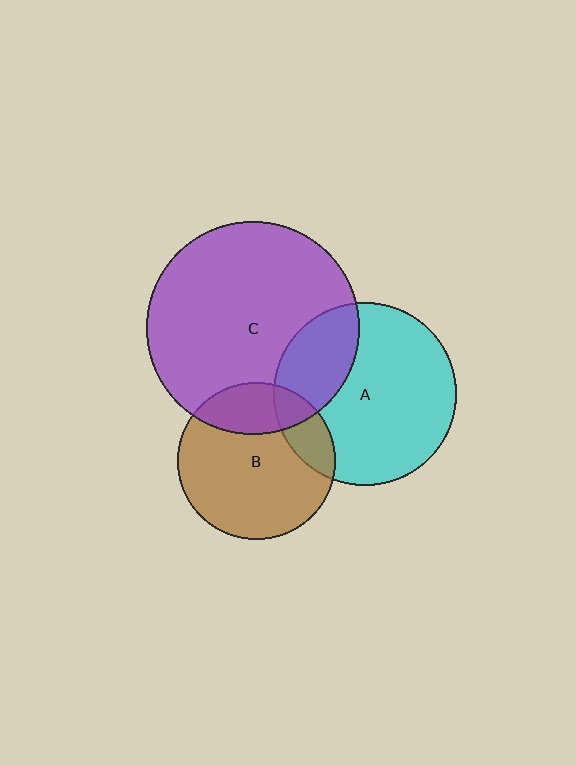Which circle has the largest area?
Circle C (purple).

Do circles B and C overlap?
Yes.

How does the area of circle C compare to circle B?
Approximately 1.8 times.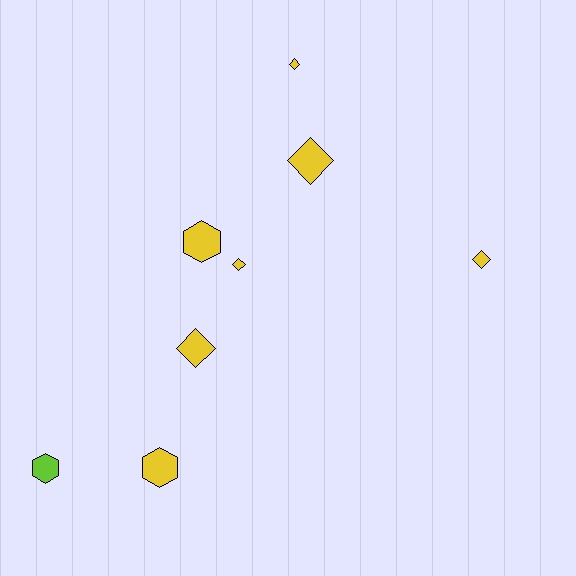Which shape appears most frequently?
Diamond, with 5 objects.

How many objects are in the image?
There are 8 objects.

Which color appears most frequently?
Yellow, with 7 objects.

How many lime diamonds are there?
There are no lime diamonds.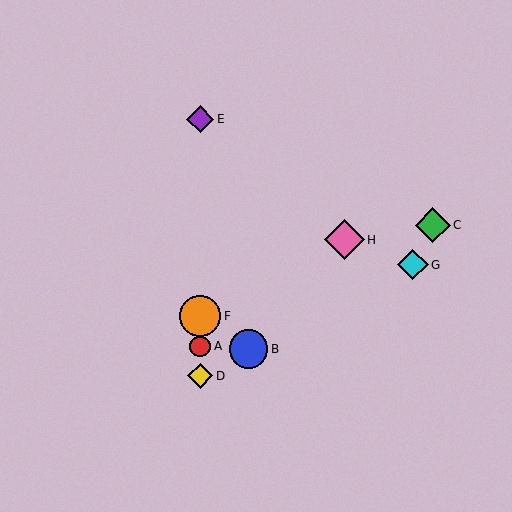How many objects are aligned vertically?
4 objects (A, D, E, F) are aligned vertically.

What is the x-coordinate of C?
Object C is at x≈433.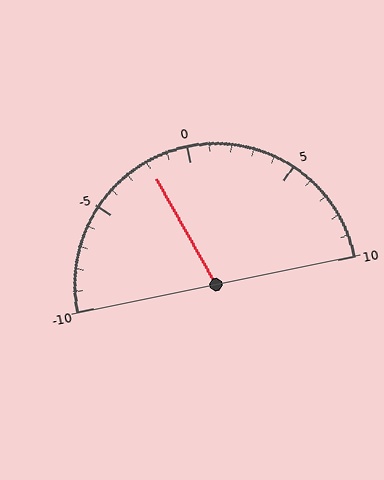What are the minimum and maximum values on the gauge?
The gauge ranges from -10 to 10.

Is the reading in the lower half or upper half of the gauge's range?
The reading is in the lower half of the range (-10 to 10).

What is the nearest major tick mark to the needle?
The nearest major tick mark is 0.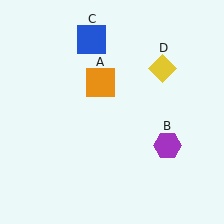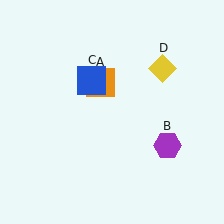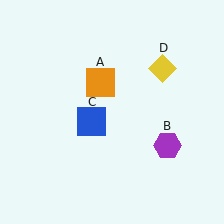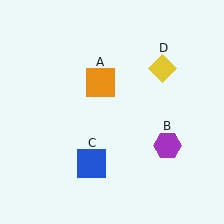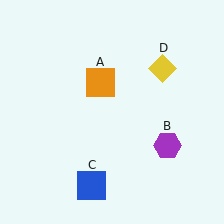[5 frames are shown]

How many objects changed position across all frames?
1 object changed position: blue square (object C).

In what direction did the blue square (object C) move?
The blue square (object C) moved down.